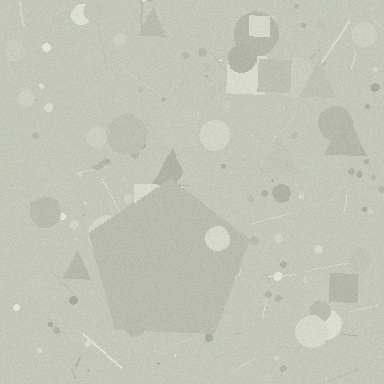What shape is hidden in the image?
A pentagon is hidden in the image.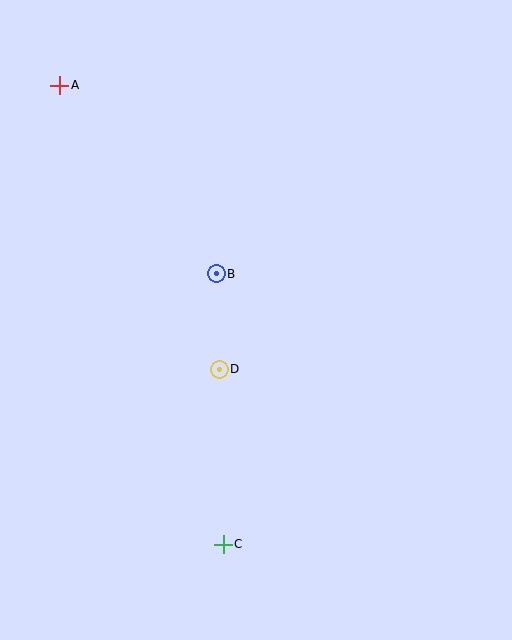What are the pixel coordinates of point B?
Point B is at (216, 274).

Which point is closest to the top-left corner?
Point A is closest to the top-left corner.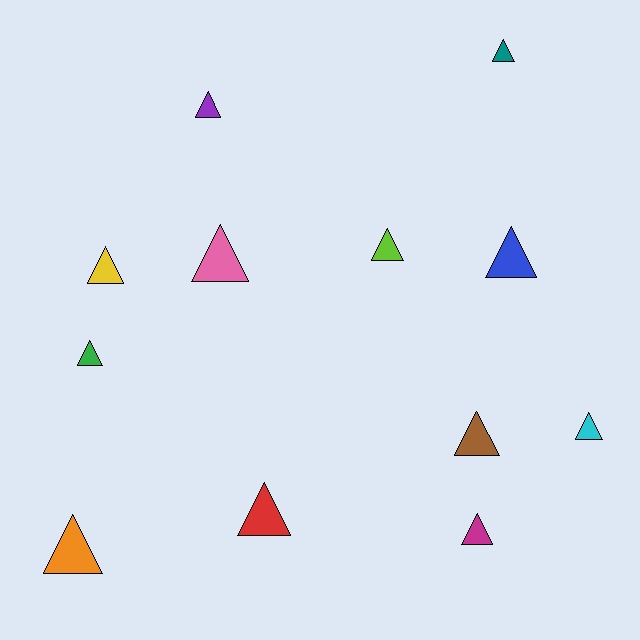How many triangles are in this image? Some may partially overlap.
There are 12 triangles.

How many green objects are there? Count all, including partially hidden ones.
There is 1 green object.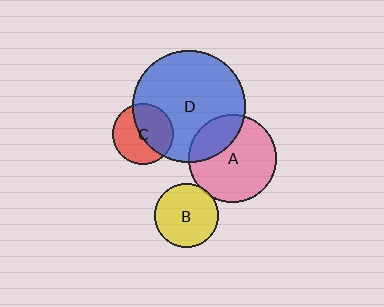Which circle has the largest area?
Circle D (blue).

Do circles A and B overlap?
Yes.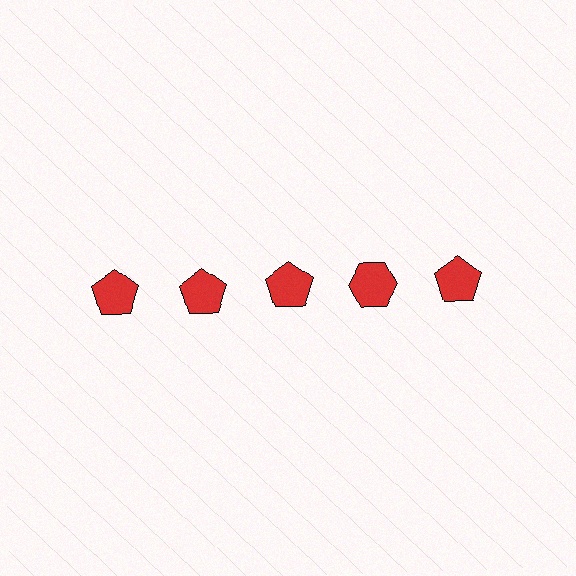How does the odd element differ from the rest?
It has a different shape: hexagon instead of pentagon.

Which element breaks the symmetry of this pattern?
The red hexagon in the top row, second from right column breaks the symmetry. All other shapes are red pentagons.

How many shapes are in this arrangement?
There are 5 shapes arranged in a grid pattern.